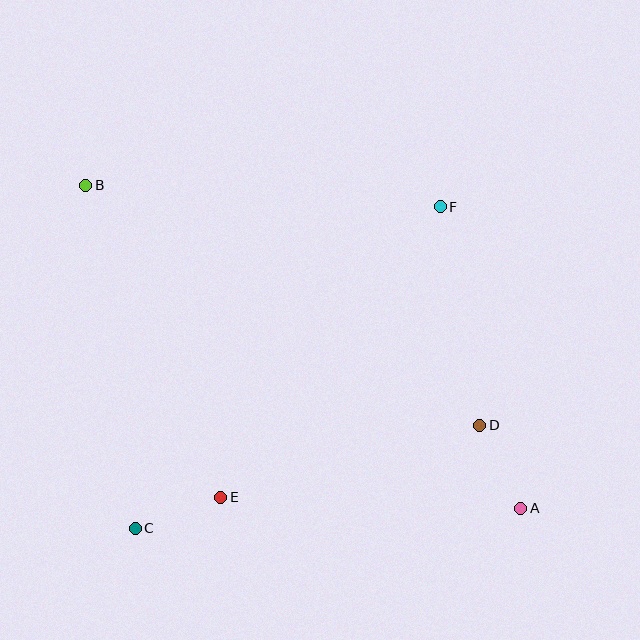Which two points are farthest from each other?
Points A and B are farthest from each other.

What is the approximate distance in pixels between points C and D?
The distance between C and D is approximately 360 pixels.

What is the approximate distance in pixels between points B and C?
The distance between B and C is approximately 347 pixels.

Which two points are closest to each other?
Points C and E are closest to each other.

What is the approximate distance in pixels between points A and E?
The distance between A and E is approximately 300 pixels.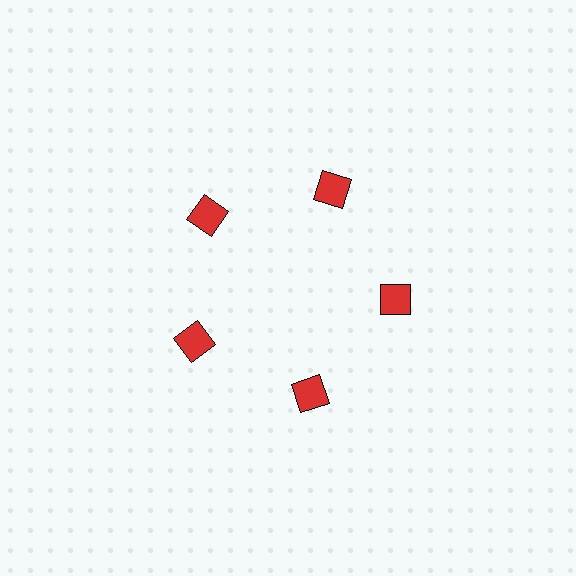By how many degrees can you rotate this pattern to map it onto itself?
The pattern maps onto itself every 72 degrees of rotation.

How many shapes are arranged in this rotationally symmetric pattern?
There are 5 shapes, arranged in 5 groups of 1.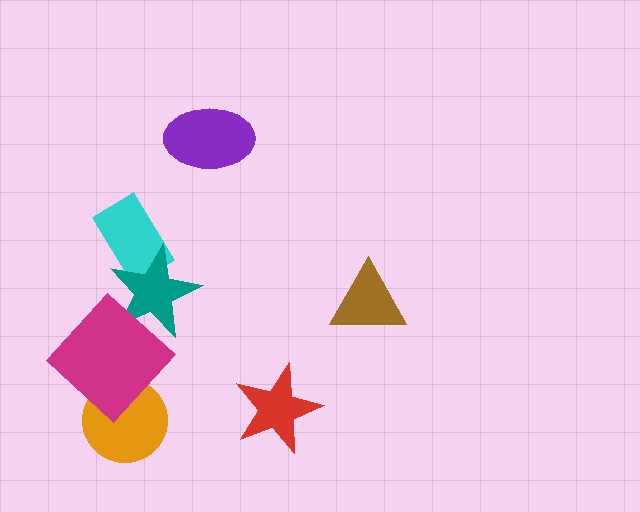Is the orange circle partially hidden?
Yes, it is partially covered by another shape.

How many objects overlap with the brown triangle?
0 objects overlap with the brown triangle.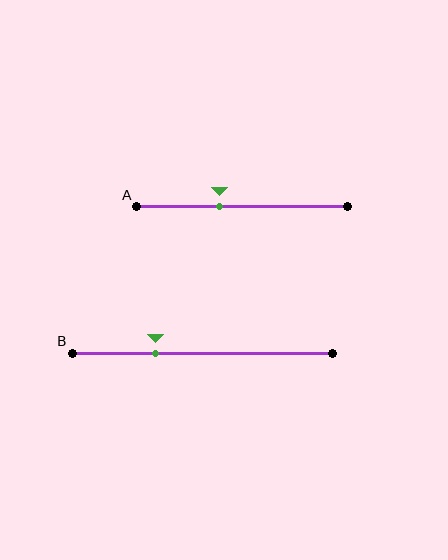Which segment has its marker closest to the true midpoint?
Segment A has its marker closest to the true midpoint.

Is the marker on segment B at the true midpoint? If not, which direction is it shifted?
No, the marker on segment B is shifted to the left by about 18% of the segment length.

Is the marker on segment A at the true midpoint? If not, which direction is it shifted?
No, the marker on segment A is shifted to the left by about 11% of the segment length.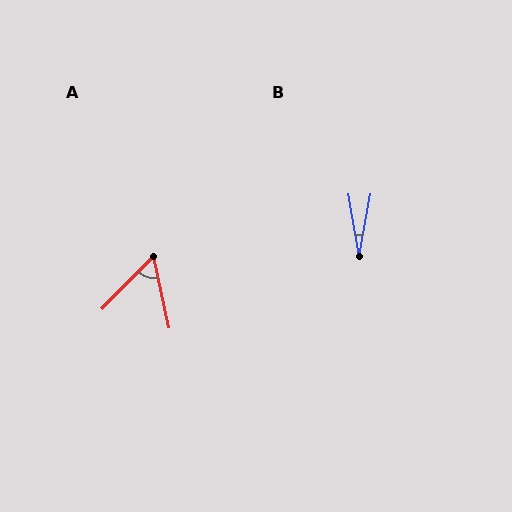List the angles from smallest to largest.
B (20°), A (56°).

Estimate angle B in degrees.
Approximately 20 degrees.